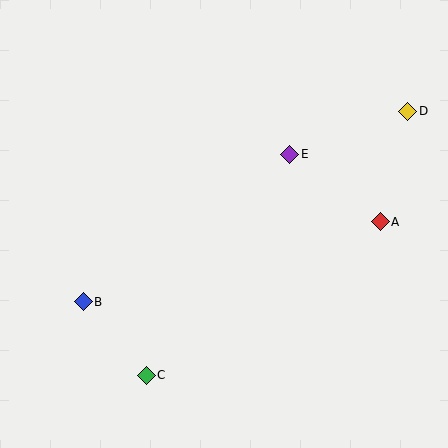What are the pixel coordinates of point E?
Point E is at (290, 154).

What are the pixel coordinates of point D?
Point D is at (408, 111).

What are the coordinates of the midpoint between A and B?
The midpoint between A and B is at (232, 262).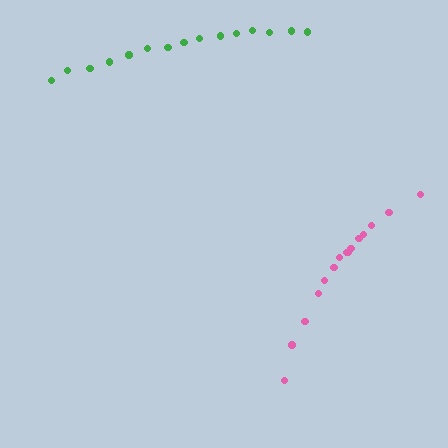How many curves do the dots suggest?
There are 2 distinct paths.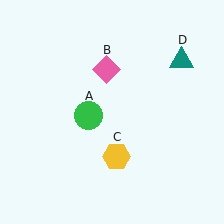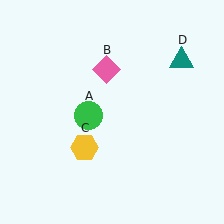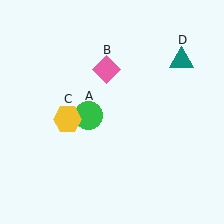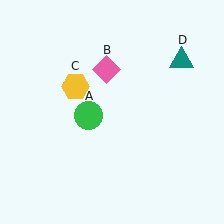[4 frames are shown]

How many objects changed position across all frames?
1 object changed position: yellow hexagon (object C).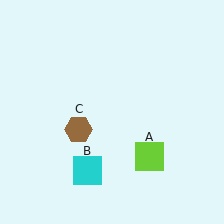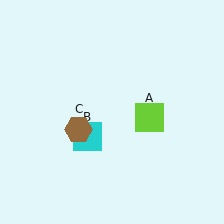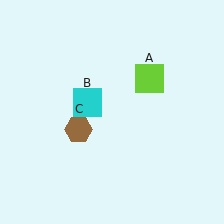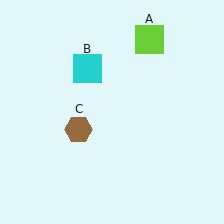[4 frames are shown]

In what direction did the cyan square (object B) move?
The cyan square (object B) moved up.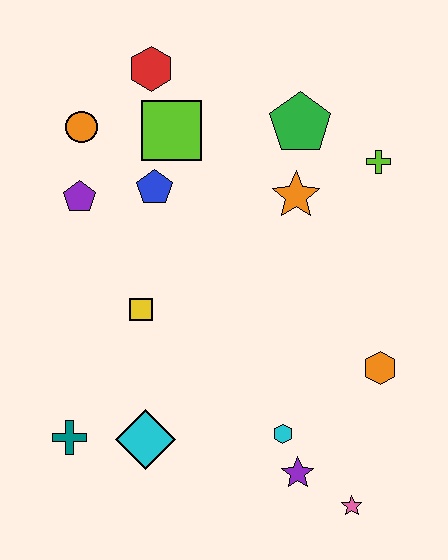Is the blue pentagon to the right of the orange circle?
Yes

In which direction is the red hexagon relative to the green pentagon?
The red hexagon is to the left of the green pentagon.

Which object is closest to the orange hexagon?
The cyan hexagon is closest to the orange hexagon.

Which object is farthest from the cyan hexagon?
The red hexagon is farthest from the cyan hexagon.